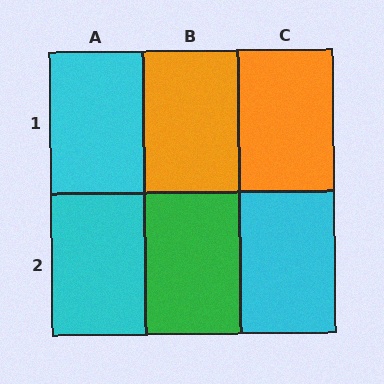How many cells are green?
1 cell is green.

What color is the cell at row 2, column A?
Cyan.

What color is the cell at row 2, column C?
Cyan.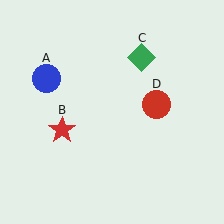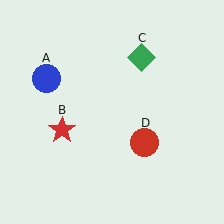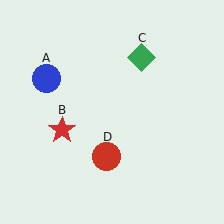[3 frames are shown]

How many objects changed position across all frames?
1 object changed position: red circle (object D).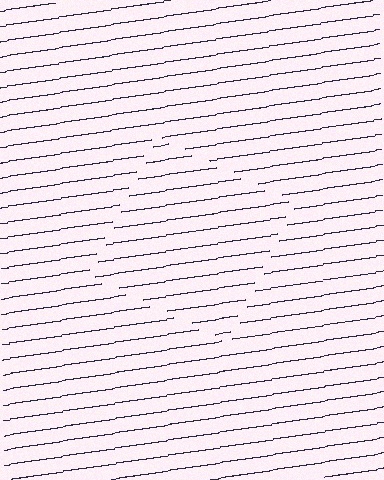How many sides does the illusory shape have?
4 sides — the line-ends trace a square.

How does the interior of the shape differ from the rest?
The interior of the shape contains the same grating, shifted by half a period — the contour is defined by the phase discontinuity where line-ends from the inner and outer gratings abut.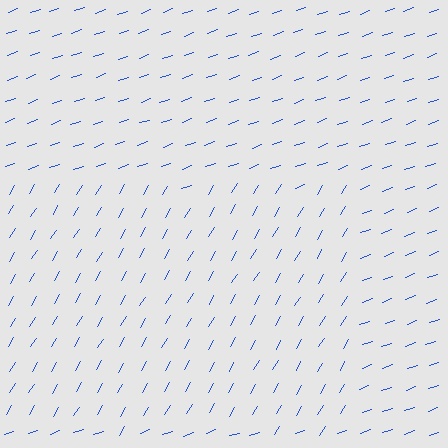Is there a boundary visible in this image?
Yes, there is a texture boundary formed by a change in line orientation.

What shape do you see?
I see a rectangle.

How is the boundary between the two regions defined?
The boundary is defined purely by a change in line orientation (approximately 40 degrees difference). All lines are the same color and thickness.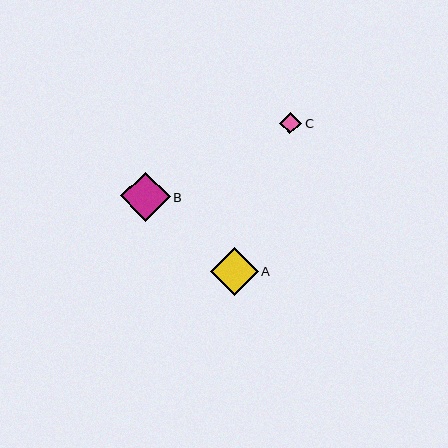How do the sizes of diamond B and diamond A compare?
Diamond B and diamond A are approximately the same size.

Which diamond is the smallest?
Diamond C is the smallest with a size of approximately 22 pixels.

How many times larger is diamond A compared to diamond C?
Diamond A is approximately 2.2 times the size of diamond C.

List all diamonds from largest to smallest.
From largest to smallest: B, A, C.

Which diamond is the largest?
Diamond B is the largest with a size of approximately 50 pixels.